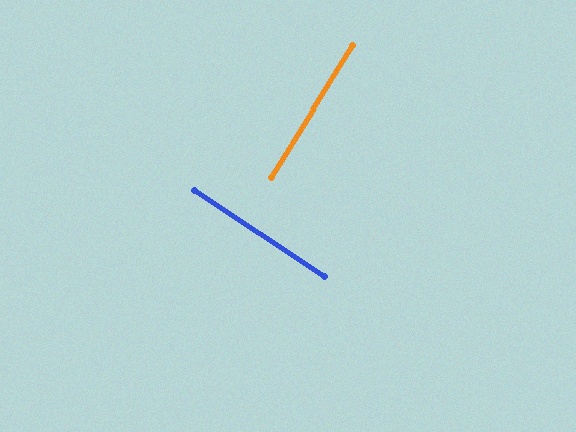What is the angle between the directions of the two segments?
Approximately 89 degrees.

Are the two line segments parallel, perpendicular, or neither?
Perpendicular — they meet at approximately 89°.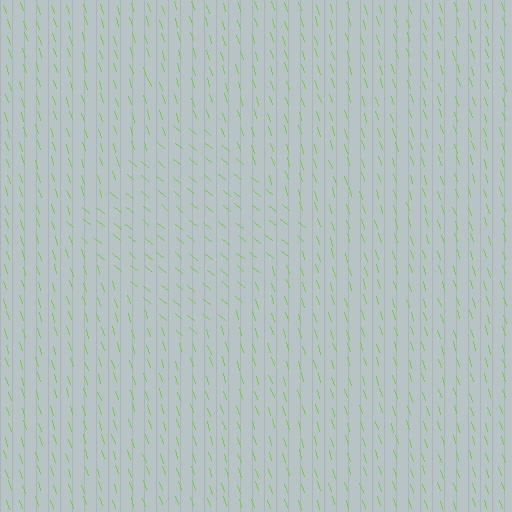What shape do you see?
I see a diamond.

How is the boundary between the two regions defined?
The boundary is defined purely by a change in line orientation (approximately 33 degrees difference). All lines are the same color and thickness.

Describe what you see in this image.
The image is filled with small lime line segments. A diamond region in the image has lines oriented differently from the surrounding lines, creating a visible texture boundary.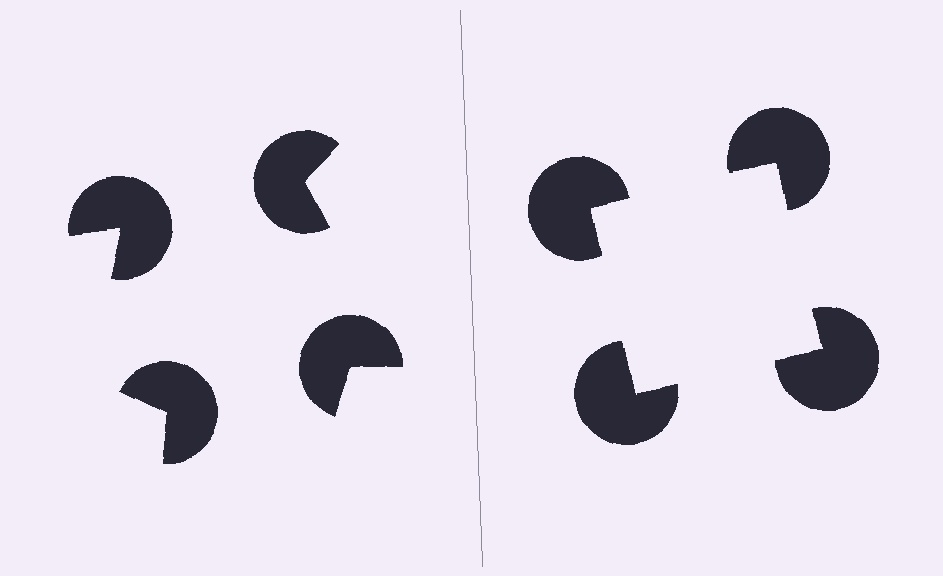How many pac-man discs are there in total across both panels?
8 — 4 on each side.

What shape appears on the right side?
An illusory square.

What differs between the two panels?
The pac-man discs are positioned identically on both sides; only the wedge orientations differ. On the right they align to a square; on the left they are misaligned.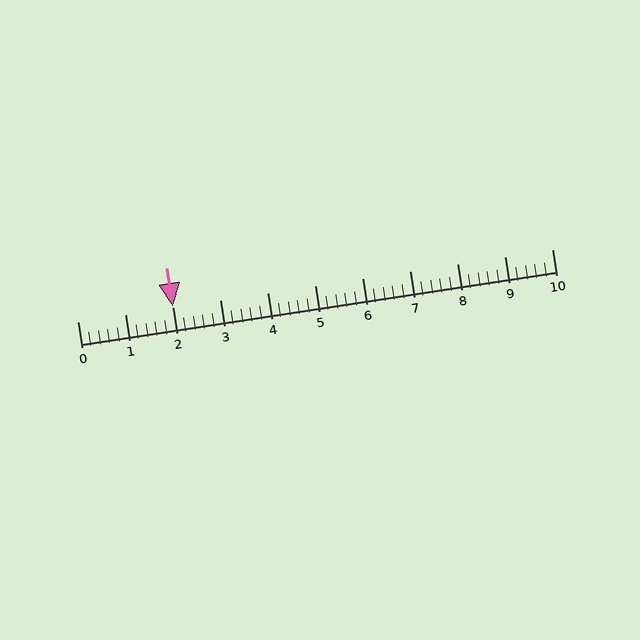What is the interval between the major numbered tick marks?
The major tick marks are spaced 1 units apart.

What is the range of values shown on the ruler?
The ruler shows values from 0 to 10.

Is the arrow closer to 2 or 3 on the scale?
The arrow is closer to 2.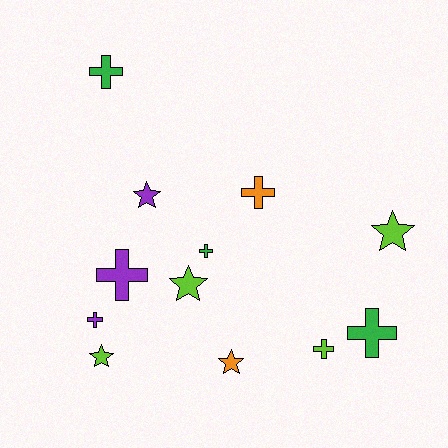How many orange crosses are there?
There is 1 orange cross.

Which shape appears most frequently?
Cross, with 7 objects.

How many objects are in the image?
There are 12 objects.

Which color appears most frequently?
Lime, with 4 objects.